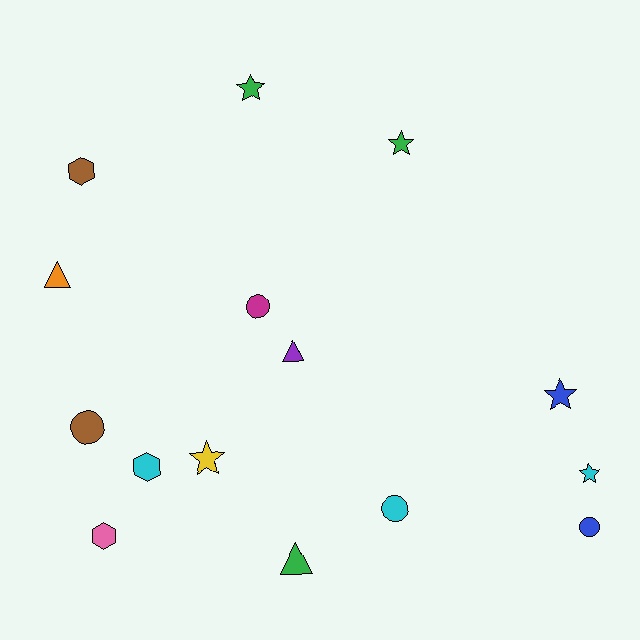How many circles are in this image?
There are 4 circles.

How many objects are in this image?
There are 15 objects.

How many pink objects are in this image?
There is 1 pink object.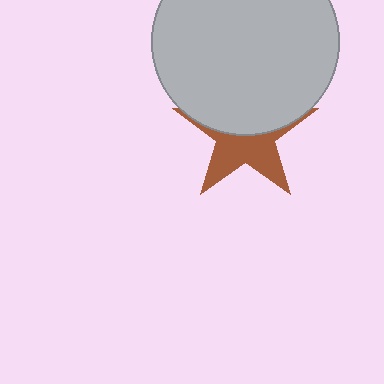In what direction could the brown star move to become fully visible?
The brown star could move down. That would shift it out from behind the light gray circle entirely.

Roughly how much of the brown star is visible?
About half of it is visible (roughly 49%).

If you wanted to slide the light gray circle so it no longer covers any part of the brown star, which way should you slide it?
Slide it up — that is the most direct way to separate the two shapes.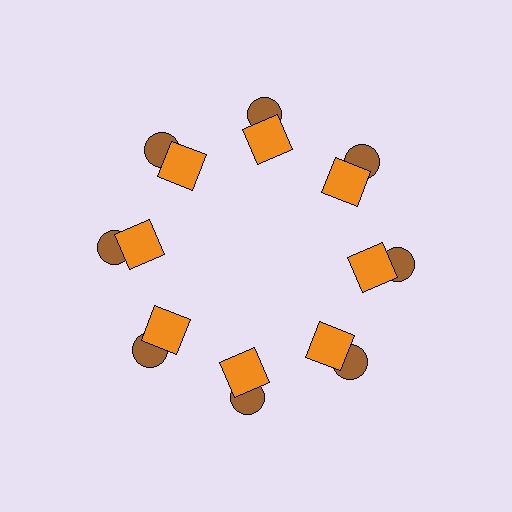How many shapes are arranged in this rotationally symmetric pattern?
There are 16 shapes, arranged in 8 groups of 2.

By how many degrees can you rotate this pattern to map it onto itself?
The pattern maps onto itself every 45 degrees of rotation.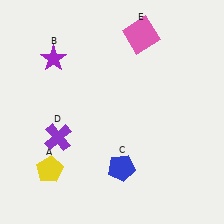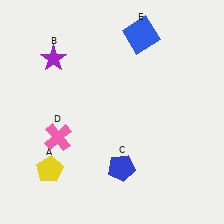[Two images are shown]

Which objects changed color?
D changed from purple to pink. E changed from pink to blue.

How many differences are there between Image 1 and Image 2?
There are 2 differences between the two images.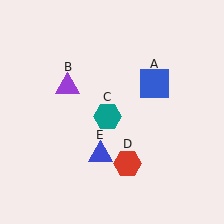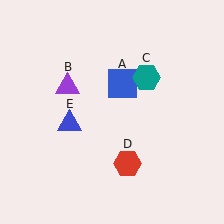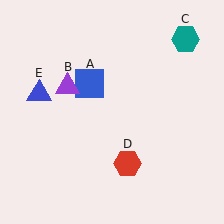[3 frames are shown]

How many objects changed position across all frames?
3 objects changed position: blue square (object A), teal hexagon (object C), blue triangle (object E).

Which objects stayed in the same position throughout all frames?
Purple triangle (object B) and red hexagon (object D) remained stationary.